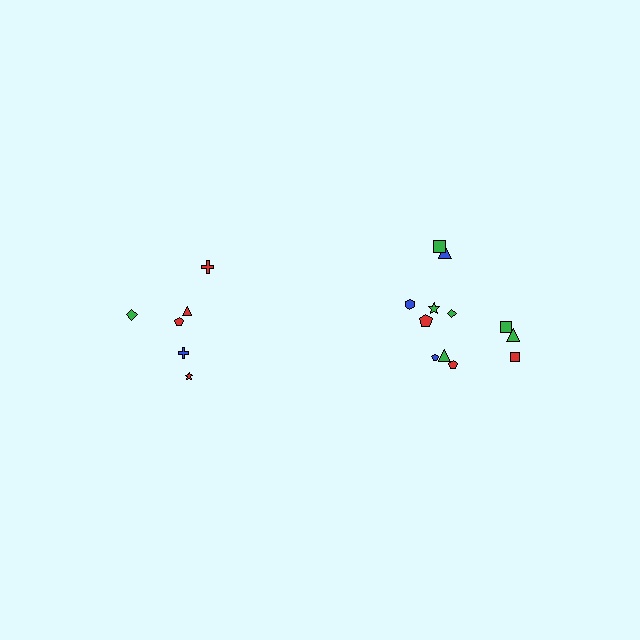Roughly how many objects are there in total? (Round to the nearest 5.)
Roughly 20 objects in total.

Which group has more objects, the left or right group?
The right group.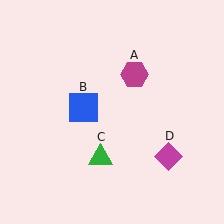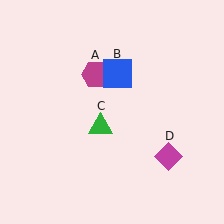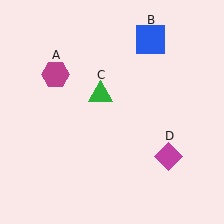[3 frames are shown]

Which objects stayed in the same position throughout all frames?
Magenta diamond (object D) remained stationary.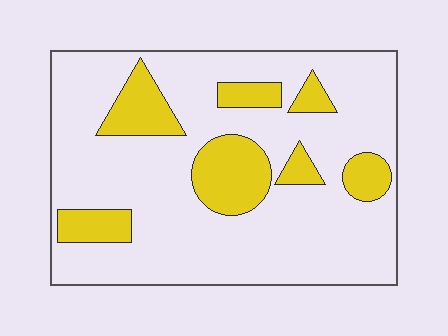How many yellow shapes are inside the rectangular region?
7.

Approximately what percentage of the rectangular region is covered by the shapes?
Approximately 20%.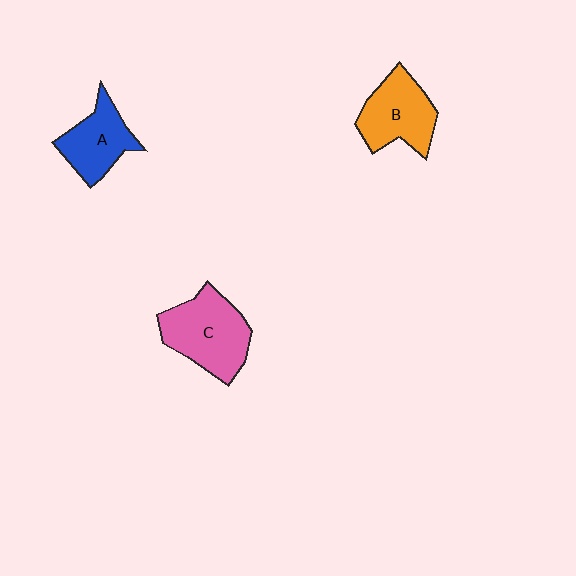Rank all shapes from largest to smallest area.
From largest to smallest: C (pink), B (orange), A (blue).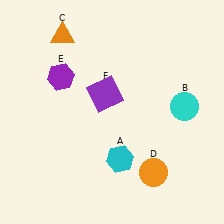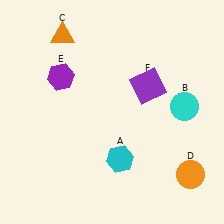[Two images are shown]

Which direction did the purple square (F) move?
The purple square (F) moved right.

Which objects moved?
The objects that moved are: the orange circle (D), the purple square (F).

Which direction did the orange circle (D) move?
The orange circle (D) moved right.